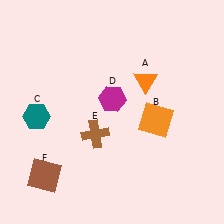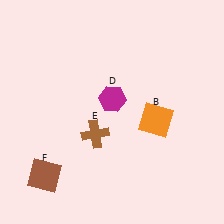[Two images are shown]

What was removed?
The orange triangle (A), the teal hexagon (C) were removed in Image 2.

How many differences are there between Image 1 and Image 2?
There are 2 differences between the two images.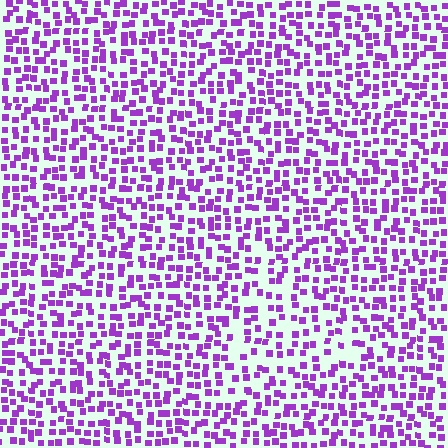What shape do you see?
I see a triangle.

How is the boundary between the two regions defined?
The boundary is defined by a change in element density (approximately 1.5x ratio). All elements are the same color, size, and shape.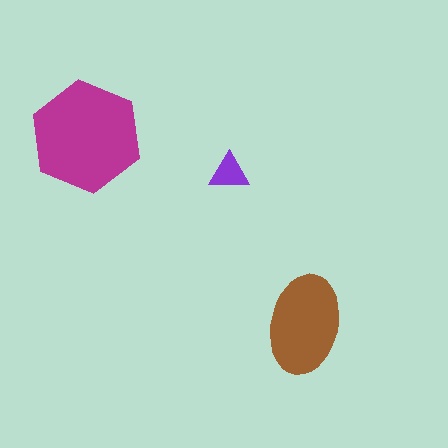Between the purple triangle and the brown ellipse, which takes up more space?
The brown ellipse.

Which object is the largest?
The magenta hexagon.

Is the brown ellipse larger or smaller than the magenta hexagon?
Smaller.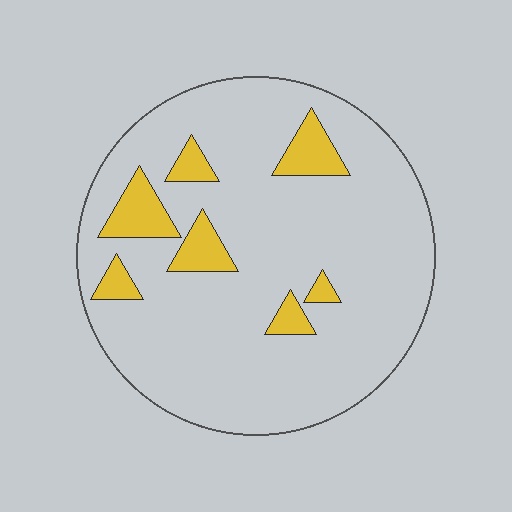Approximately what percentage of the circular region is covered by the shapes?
Approximately 15%.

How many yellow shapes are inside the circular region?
7.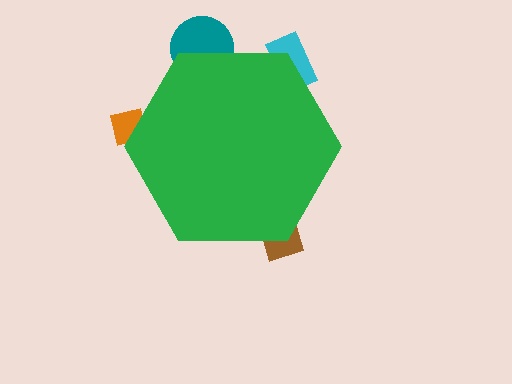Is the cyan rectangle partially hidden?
Yes, the cyan rectangle is partially hidden behind the green hexagon.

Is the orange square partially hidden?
Yes, the orange square is partially hidden behind the green hexagon.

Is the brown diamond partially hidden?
Yes, the brown diamond is partially hidden behind the green hexagon.